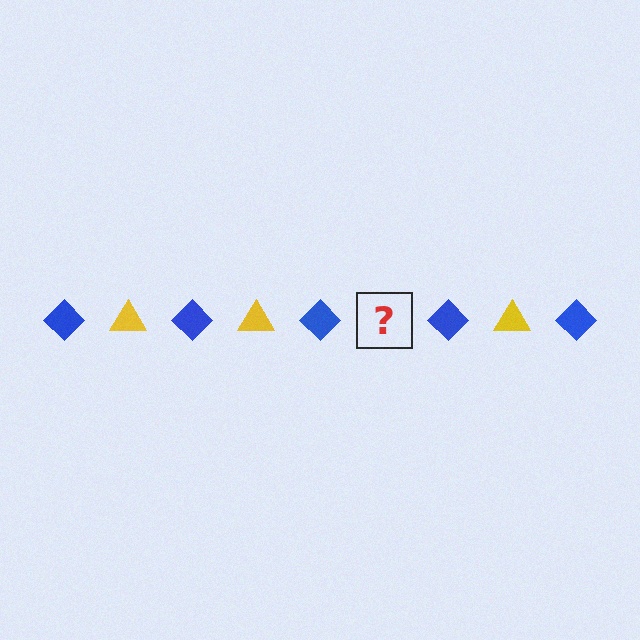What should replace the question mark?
The question mark should be replaced with a yellow triangle.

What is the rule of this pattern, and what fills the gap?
The rule is that the pattern alternates between blue diamond and yellow triangle. The gap should be filled with a yellow triangle.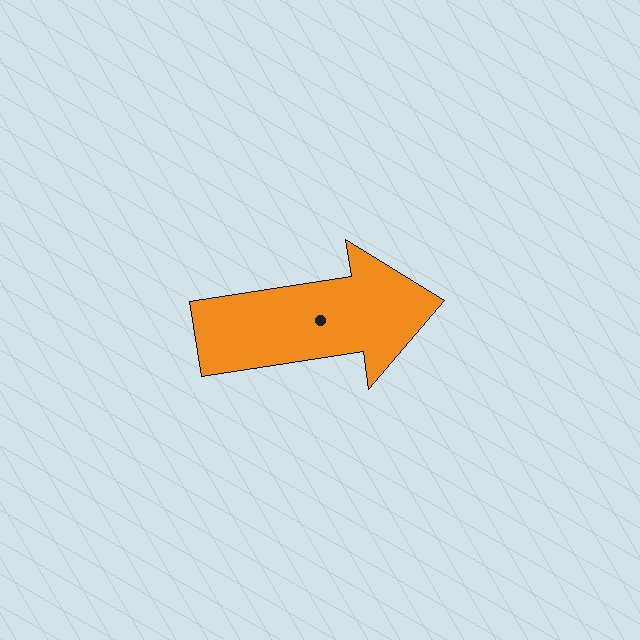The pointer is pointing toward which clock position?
Roughly 3 o'clock.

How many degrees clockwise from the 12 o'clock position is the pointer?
Approximately 81 degrees.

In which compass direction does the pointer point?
East.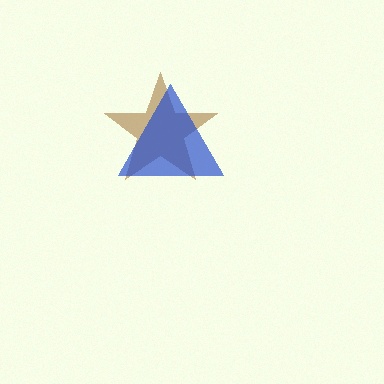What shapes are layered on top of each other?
The layered shapes are: a brown star, a blue triangle.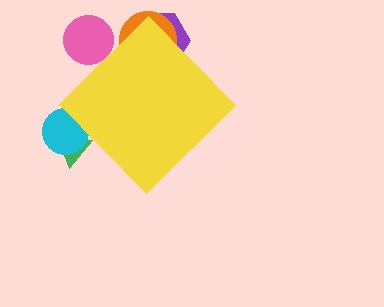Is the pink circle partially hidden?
Yes, the pink circle is partially hidden behind the yellow diamond.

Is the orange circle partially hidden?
Yes, the orange circle is partially hidden behind the yellow diamond.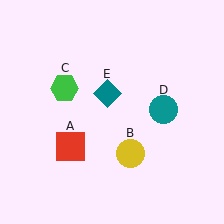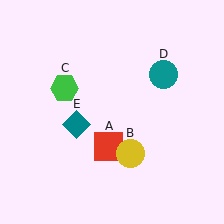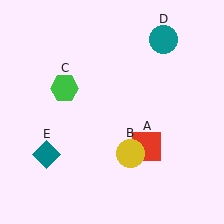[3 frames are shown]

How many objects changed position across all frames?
3 objects changed position: red square (object A), teal circle (object D), teal diamond (object E).